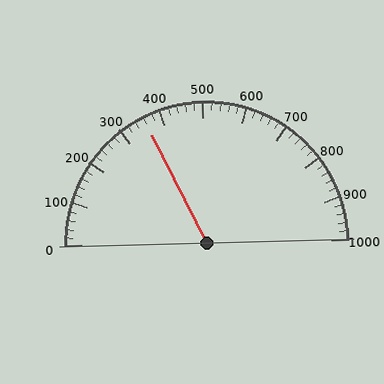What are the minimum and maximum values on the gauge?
The gauge ranges from 0 to 1000.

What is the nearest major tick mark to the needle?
The nearest major tick mark is 400.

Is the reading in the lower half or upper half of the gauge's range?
The reading is in the lower half of the range (0 to 1000).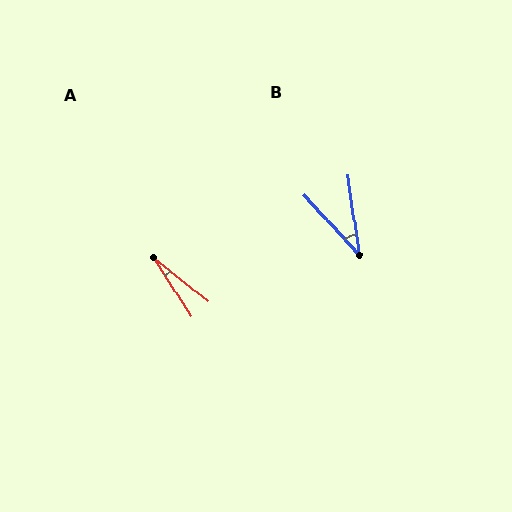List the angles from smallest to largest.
A (19°), B (34°).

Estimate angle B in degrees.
Approximately 34 degrees.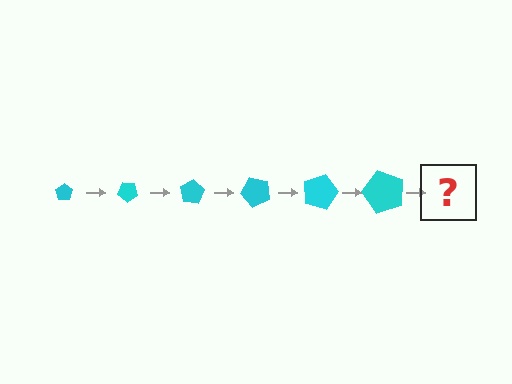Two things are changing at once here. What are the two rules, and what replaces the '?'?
The two rules are that the pentagon grows larger each step and it rotates 40 degrees each step. The '?' should be a pentagon, larger than the previous one and rotated 240 degrees from the start.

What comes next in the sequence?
The next element should be a pentagon, larger than the previous one and rotated 240 degrees from the start.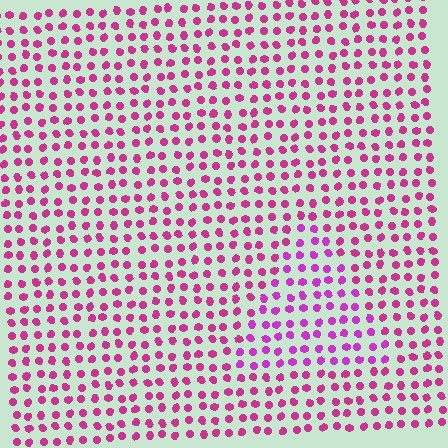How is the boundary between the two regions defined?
The boundary is defined purely by a slight shift in hue (about 22 degrees). Spacing, size, and orientation are identical on both sides.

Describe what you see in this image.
The image is filled with small magenta elements in a uniform arrangement. A triangle-shaped region is visible where the elements are tinted to a slightly different hue, forming a subtle color boundary.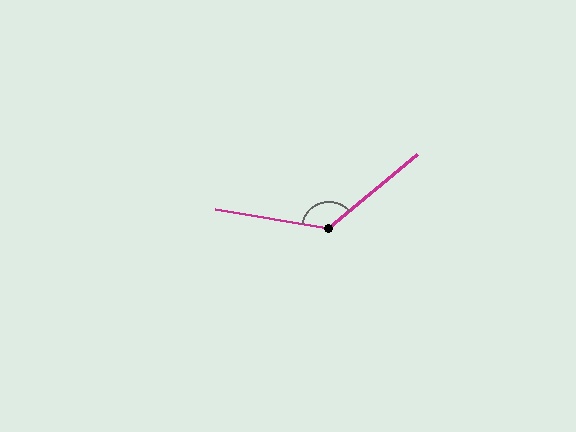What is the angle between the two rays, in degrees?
Approximately 131 degrees.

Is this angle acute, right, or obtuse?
It is obtuse.